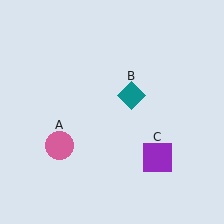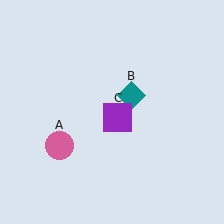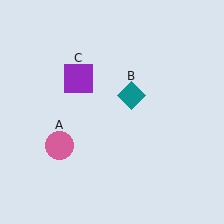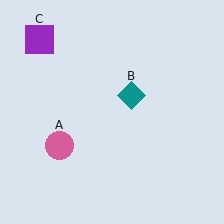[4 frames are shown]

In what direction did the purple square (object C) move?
The purple square (object C) moved up and to the left.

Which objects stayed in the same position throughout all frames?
Pink circle (object A) and teal diamond (object B) remained stationary.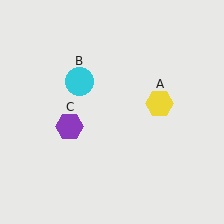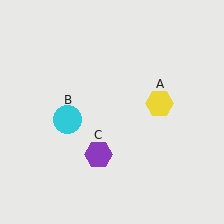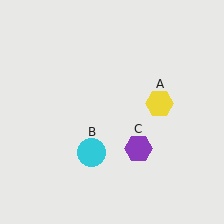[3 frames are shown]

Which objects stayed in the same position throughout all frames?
Yellow hexagon (object A) remained stationary.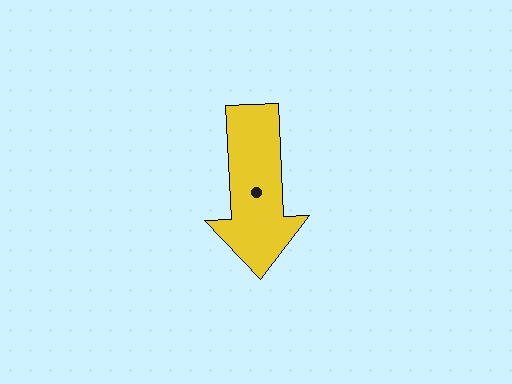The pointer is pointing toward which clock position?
Roughly 6 o'clock.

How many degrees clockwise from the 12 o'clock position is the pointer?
Approximately 177 degrees.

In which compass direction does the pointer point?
South.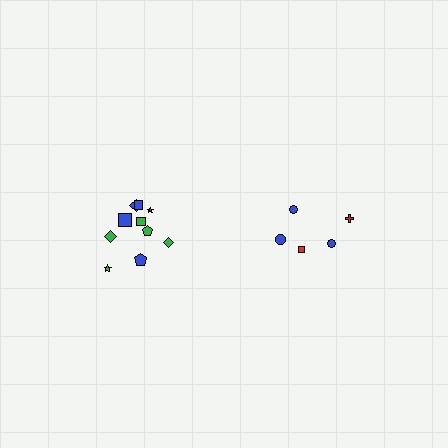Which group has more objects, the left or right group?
The left group.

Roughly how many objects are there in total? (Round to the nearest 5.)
Roughly 15 objects in total.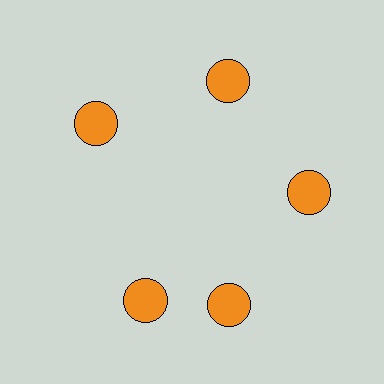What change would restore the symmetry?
The symmetry would be restored by rotating it back into even spacing with its neighbors so that all 5 circles sit at equal angles and equal distance from the center.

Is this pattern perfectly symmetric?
No. The 5 orange circles are arranged in a ring, but one element near the 8 o'clock position is rotated out of alignment along the ring, breaking the 5-fold rotational symmetry.